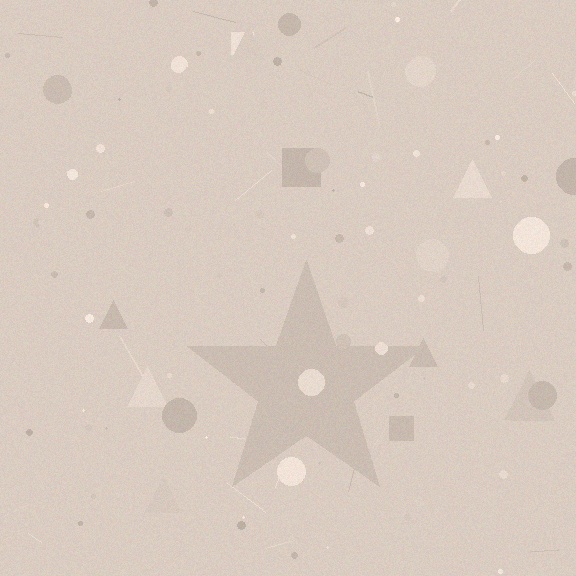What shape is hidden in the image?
A star is hidden in the image.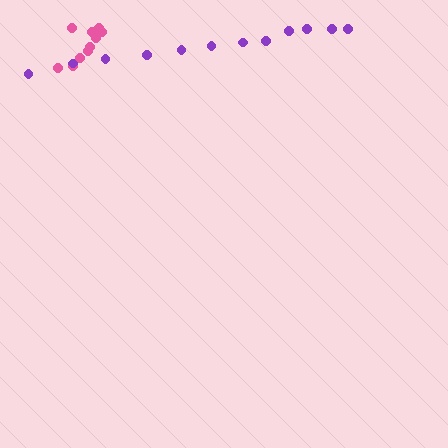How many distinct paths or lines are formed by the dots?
There are 2 distinct paths.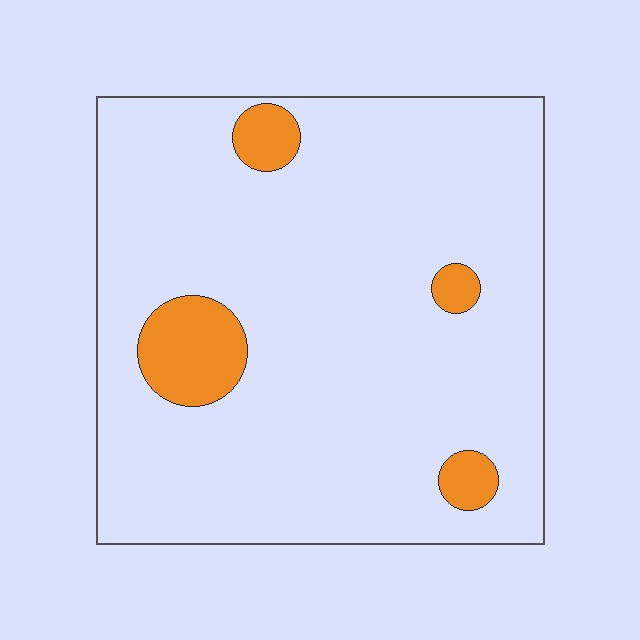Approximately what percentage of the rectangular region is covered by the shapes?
Approximately 10%.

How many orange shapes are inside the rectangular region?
4.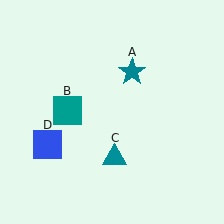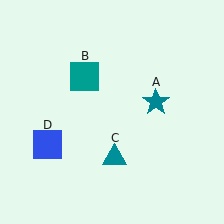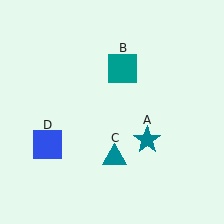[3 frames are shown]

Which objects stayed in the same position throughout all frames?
Teal triangle (object C) and blue square (object D) remained stationary.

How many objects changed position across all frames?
2 objects changed position: teal star (object A), teal square (object B).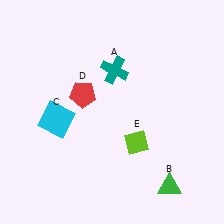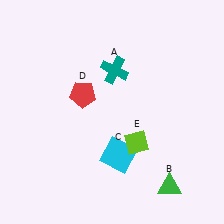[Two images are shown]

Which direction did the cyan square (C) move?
The cyan square (C) moved right.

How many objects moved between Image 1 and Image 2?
1 object moved between the two images.